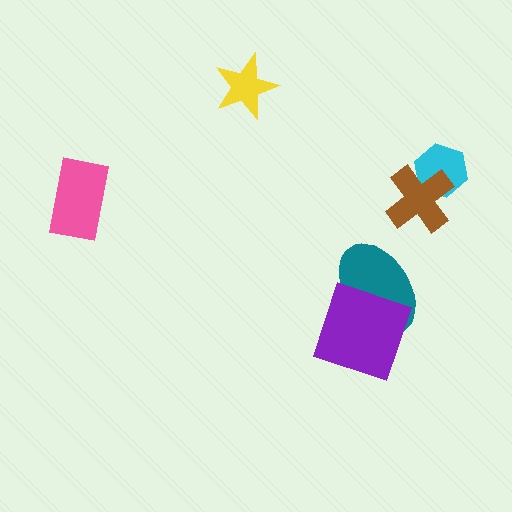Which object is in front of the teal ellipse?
The purple square is in front of the teal ellipse.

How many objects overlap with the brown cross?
1 object overlaps with the brown cross.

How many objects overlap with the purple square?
1 object overlaps with the purple square.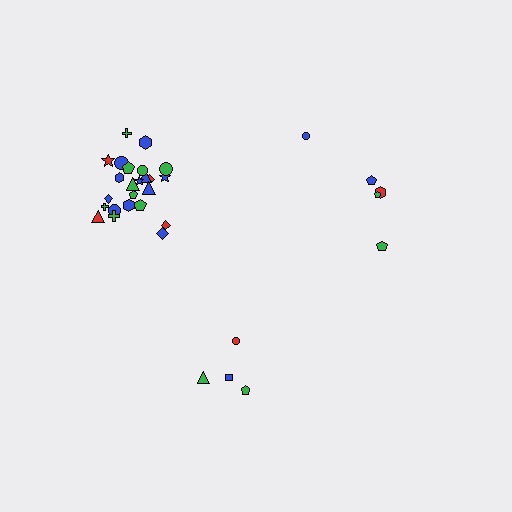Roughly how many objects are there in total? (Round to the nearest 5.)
Roughly 35 objects in total.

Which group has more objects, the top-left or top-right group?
The top-left group.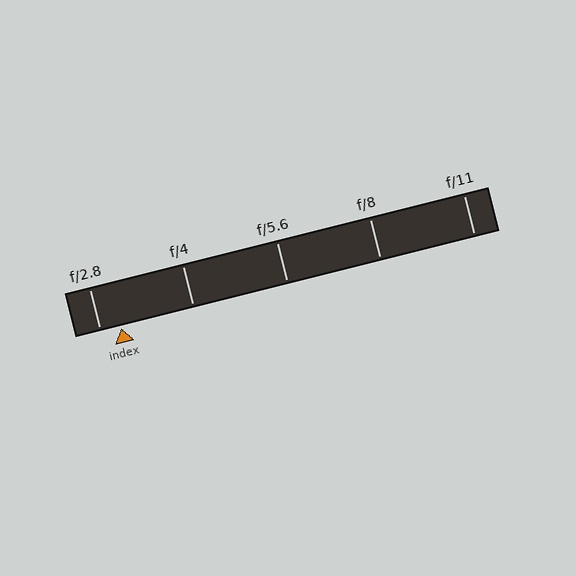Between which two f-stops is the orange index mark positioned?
The index mark is between f/2.8 and f/4.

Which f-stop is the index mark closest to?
The index mark is closest to f/2.8.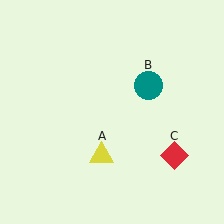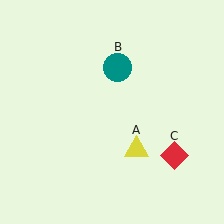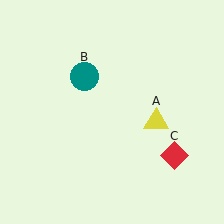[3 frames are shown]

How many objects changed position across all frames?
2 objects changed position: yellow triangle (object A), teal circle (object B).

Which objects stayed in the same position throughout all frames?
Red diamond (object C) remained stationary.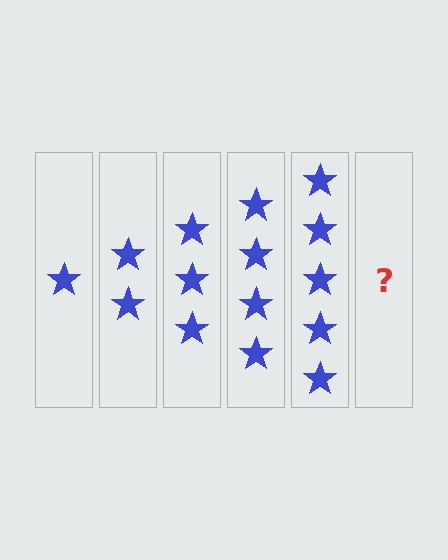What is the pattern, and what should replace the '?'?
The pattern is that each step adds one more star. The '?' should be 6 stars.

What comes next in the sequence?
The next element should be 6 stars.